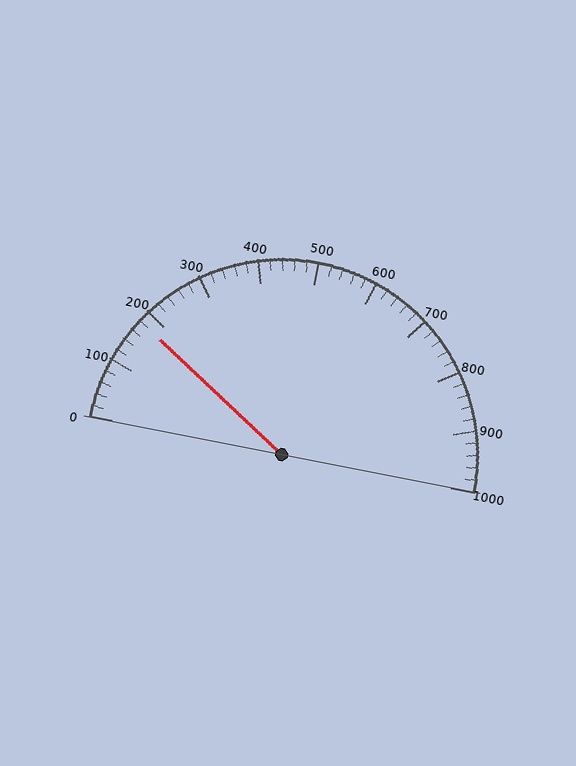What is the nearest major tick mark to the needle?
The nearest major tick mark is 200.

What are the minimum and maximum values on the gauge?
The gauge ranges from 0 to 1000.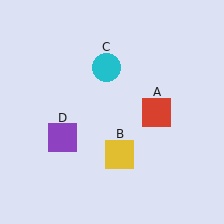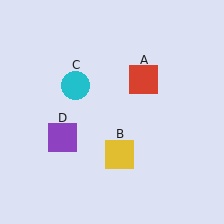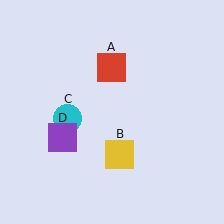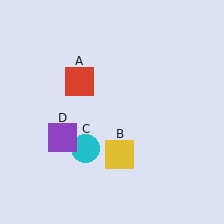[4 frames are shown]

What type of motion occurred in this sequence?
The red square (object A), cyan circle (object C) rotated counterclockwise around the center of the scene.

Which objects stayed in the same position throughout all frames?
Yellow square (object B) and purple square (object D) remained stationary.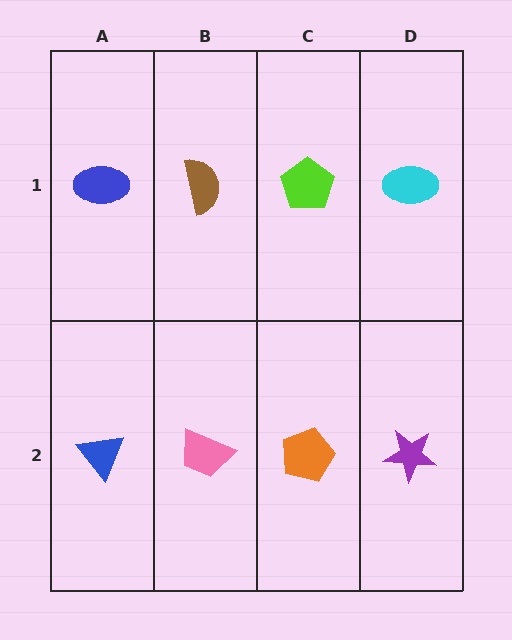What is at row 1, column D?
A cyan ellipse.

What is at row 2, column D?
A purple star.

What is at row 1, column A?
A blue ellipse.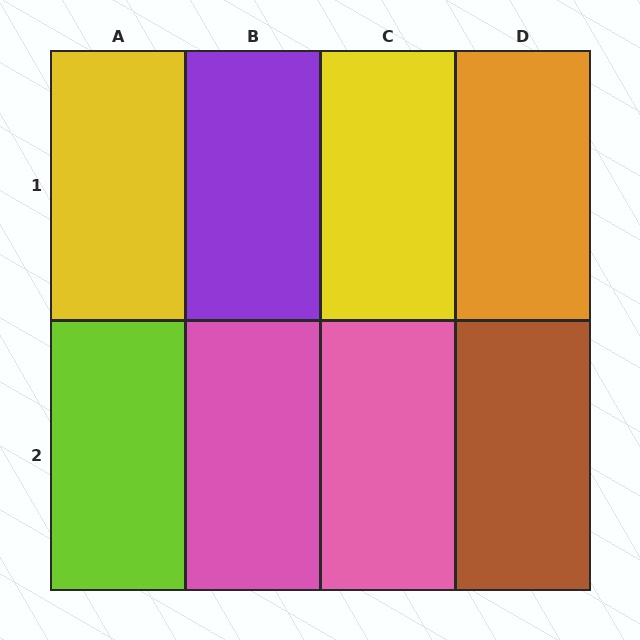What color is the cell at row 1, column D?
Orange.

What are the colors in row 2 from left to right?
Lime, pink, pink, brown.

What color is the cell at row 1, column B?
Purple.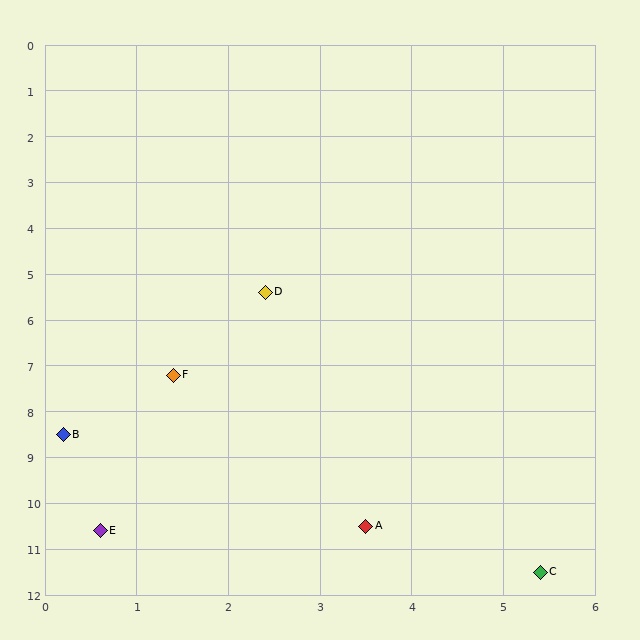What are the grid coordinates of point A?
Point A is at approximately (3.5, 10.5).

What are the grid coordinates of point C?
Point C is at approximately (5.4, 11.5).